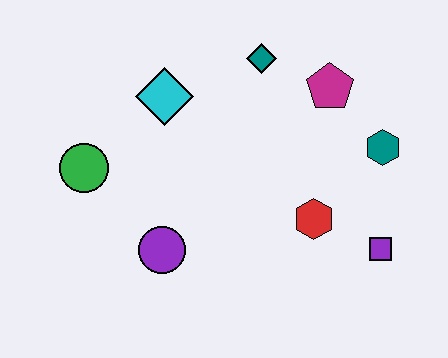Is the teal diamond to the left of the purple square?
Yes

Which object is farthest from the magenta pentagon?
The green circle is farthest from the magenta pentagon.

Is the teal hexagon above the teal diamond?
No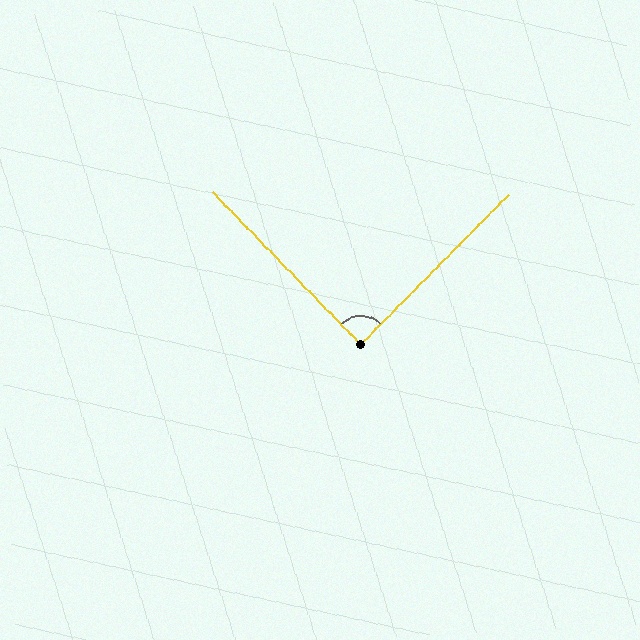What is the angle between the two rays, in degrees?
Approximately 89 degrees.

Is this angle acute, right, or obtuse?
It is approximately a right angle.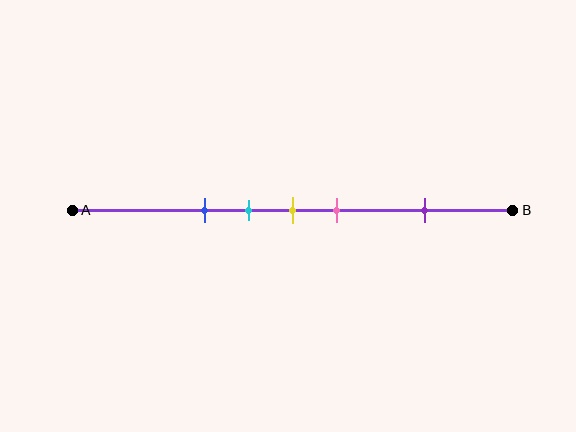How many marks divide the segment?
There are 5 marks dividing the segment.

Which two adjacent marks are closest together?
The cyan and yellow marks are the closest adjacent pair.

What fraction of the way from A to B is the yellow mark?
The yellow mark is approximately 50% (0.5) of the way from A to B.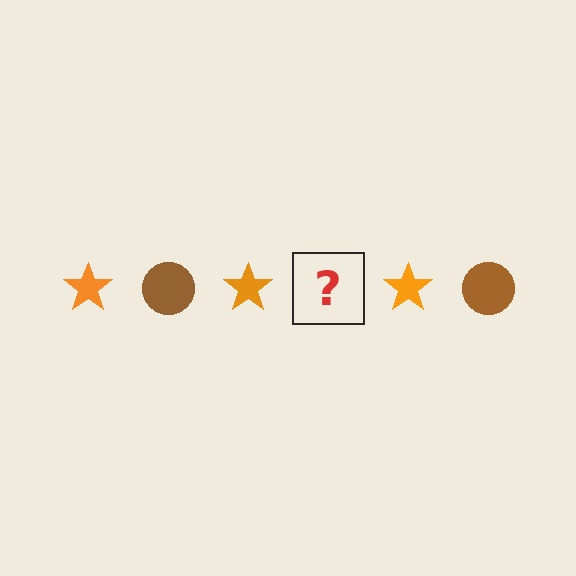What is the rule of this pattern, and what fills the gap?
The rule is that the pattern alternates between orange star and brown circle. The gap should be filled with a brown circle.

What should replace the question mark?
The question mark should be replaced with a brown circle.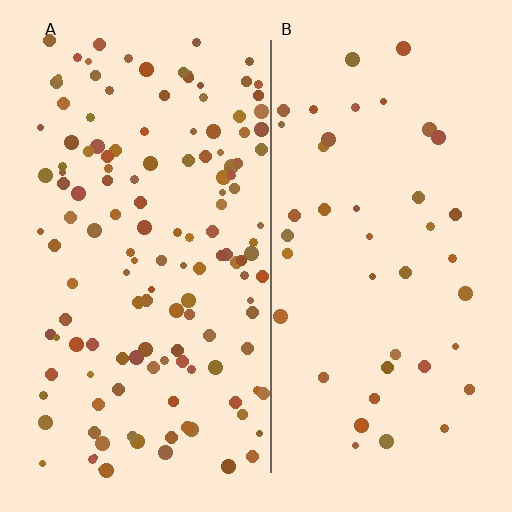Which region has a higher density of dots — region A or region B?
A (the left).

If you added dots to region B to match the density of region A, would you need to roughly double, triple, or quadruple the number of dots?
Approximately triple.